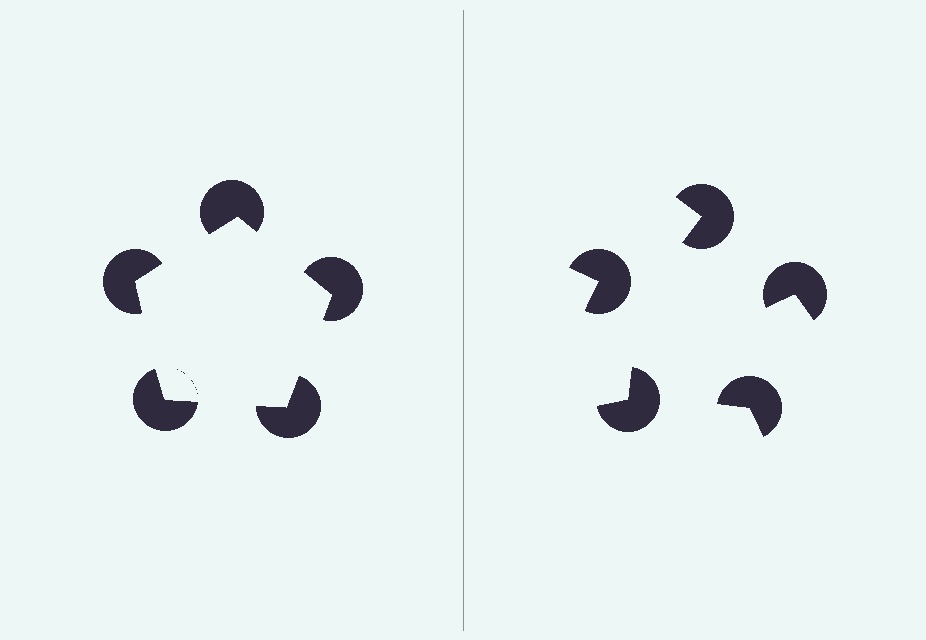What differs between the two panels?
The pac-man discs are positioned identically on both sides; only the wedge orientations differ. On the left they align to a pentagon; on the right they are misaligned.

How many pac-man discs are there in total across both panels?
10 — 5 on each side.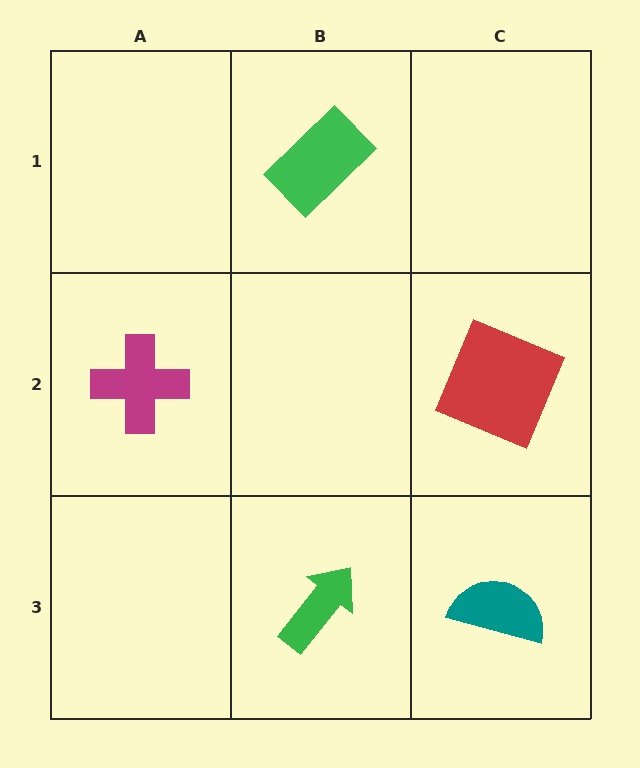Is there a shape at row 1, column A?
No, that cell is empty.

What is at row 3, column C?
A teal semicircle.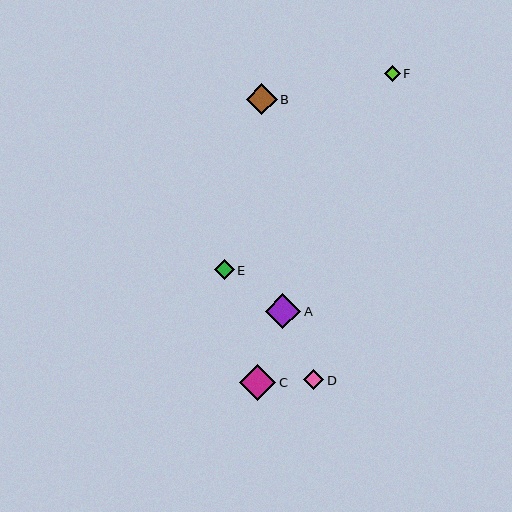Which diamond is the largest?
Diamond C is the largest with a size of approximately 36 pixels.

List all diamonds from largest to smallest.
From largest to smallest: C, A, B, D, E, F.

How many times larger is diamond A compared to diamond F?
Diamond A is approximately 2.3 times the size of diamond F.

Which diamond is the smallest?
Diamond F is the smallest with a size of approximately 15 pixels.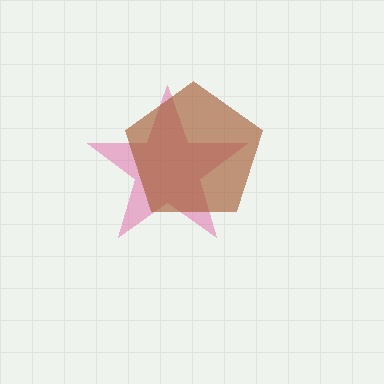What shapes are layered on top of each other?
The layered shapes are: a pink star, a brown pentagon.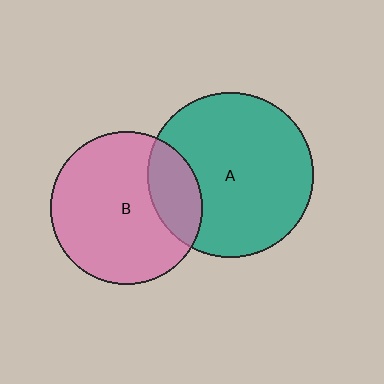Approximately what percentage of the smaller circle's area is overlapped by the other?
Approximately 20%.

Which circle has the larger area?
Circle A (teal).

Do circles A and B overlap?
Yes.